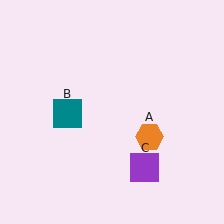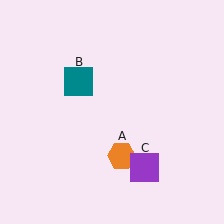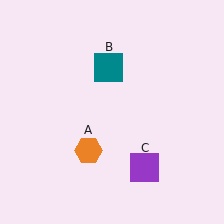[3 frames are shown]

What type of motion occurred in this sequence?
The orange hexagon (object A), teal square (object B) rotated clockwise around the center of the scene.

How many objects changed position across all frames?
2 objects changed position: orange hexagon (object A), teal square (object B).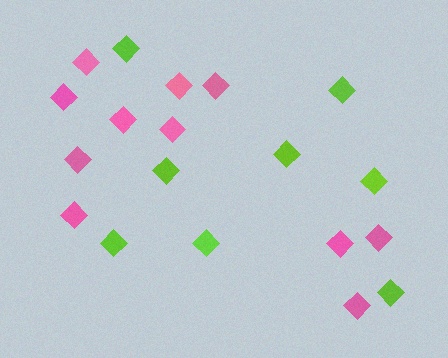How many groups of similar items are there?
There are 2 groups: one group of lime diamonds (8) and one group of pink diamonds (11).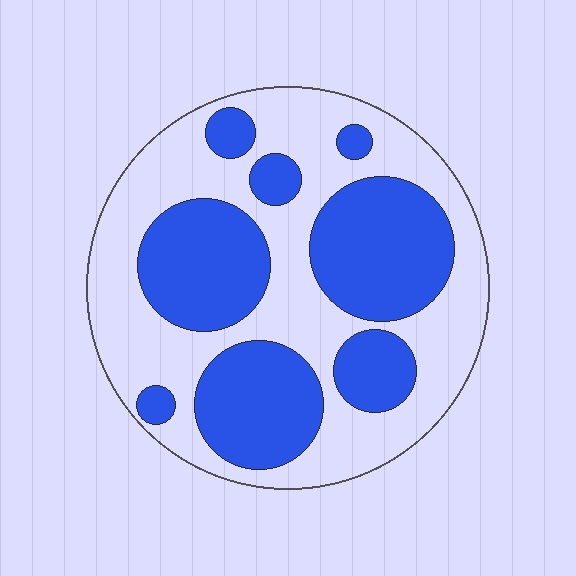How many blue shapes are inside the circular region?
8.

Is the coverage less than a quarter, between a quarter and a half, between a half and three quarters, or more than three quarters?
Between a quarter and a half.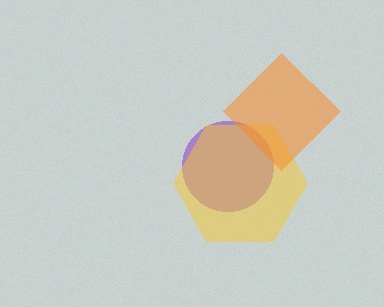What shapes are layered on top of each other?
The layered shapes are: a purple circle, a yellow hexagon, an orange diamond.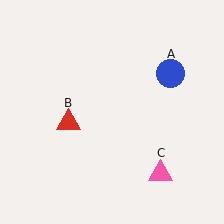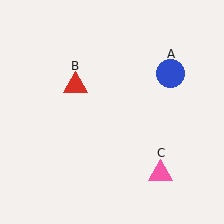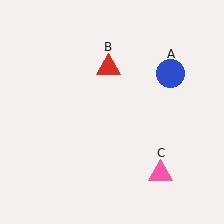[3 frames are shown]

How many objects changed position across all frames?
1 object changed position: red triangle (object B).